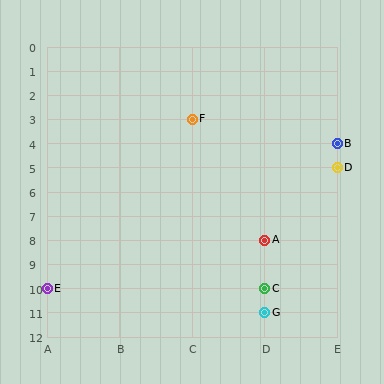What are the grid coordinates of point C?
Point C is at grid coordinates (D, 10).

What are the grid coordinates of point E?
Point E is at grid coordinates (A, 10).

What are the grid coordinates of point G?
Point G is at grid coordinates (D, 11).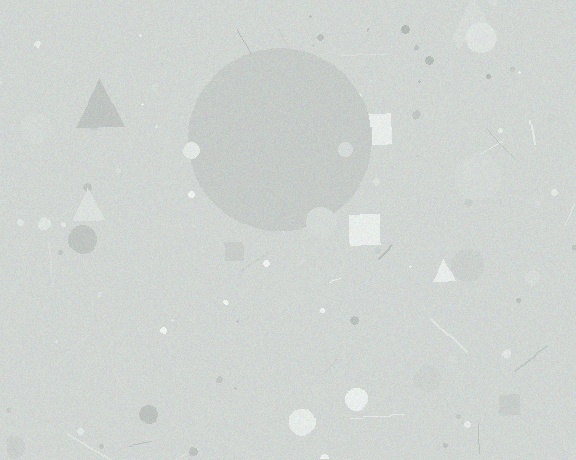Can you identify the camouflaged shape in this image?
The camouflaged shape is a circle.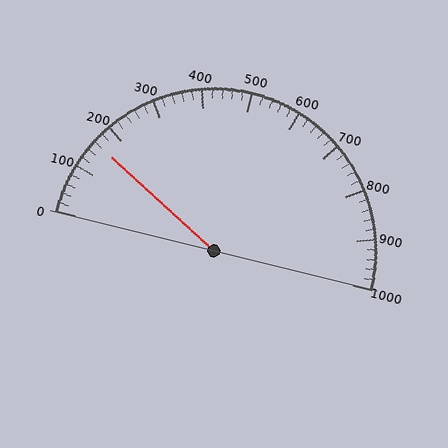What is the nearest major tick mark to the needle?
The nearest major tick mark is 200.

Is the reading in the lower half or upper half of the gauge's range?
The reading is in the lower half of the range (0 to 1000).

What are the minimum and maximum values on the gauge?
The gauge ranges from 0 to 1000.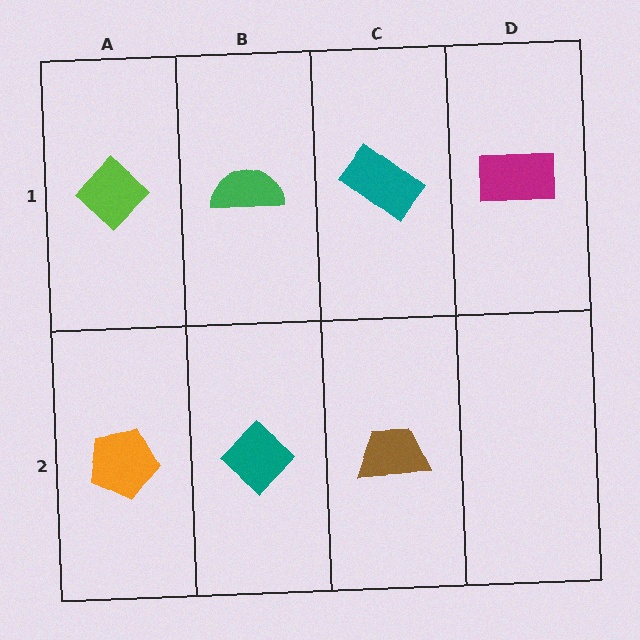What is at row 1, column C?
A teal rectangle.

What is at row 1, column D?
A magenta rectangle.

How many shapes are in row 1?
4 shapes.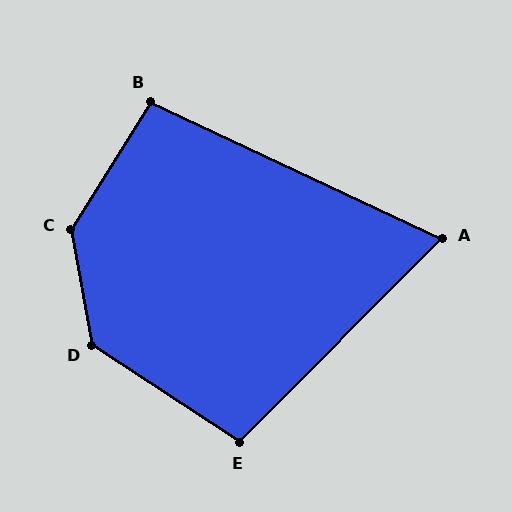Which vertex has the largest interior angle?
C, at approximately 138 degrees.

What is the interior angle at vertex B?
Approximately 97 degrees (obtuse).